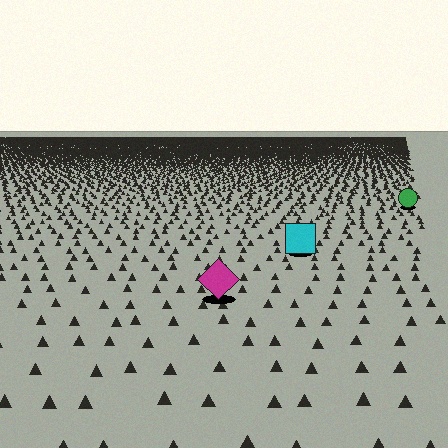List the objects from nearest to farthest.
From nearest to farthest: the magenta diamond, the cyan square, the green circle.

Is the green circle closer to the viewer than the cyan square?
No. The cyan square is closer — you can tell from the texture gradient: the ground texture is coarser near it.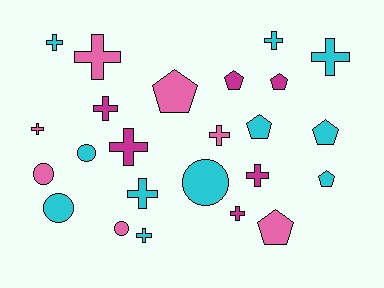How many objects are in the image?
There are 24 objects.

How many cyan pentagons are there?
There are 3 cyan pentagons.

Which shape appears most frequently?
Cross, with 12 objects.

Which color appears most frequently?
Cyan, with 11 objects.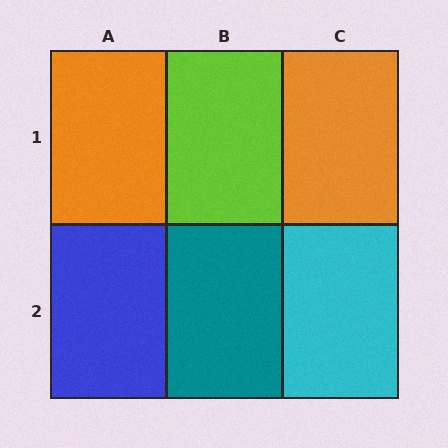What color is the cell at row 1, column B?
Lime.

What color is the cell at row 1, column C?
Orange.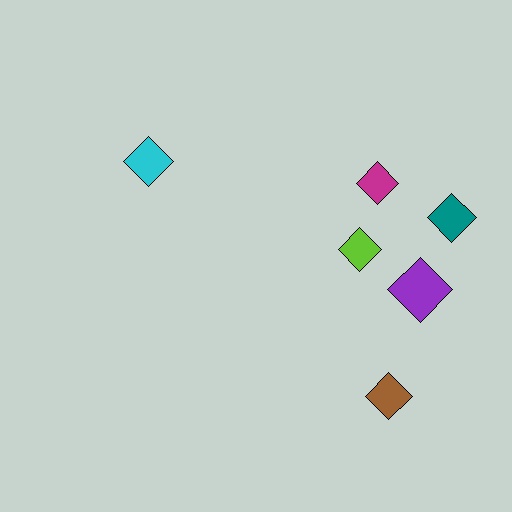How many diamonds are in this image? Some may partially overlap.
There are 6 diamonds.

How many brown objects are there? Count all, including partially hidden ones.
There is 1 brown object.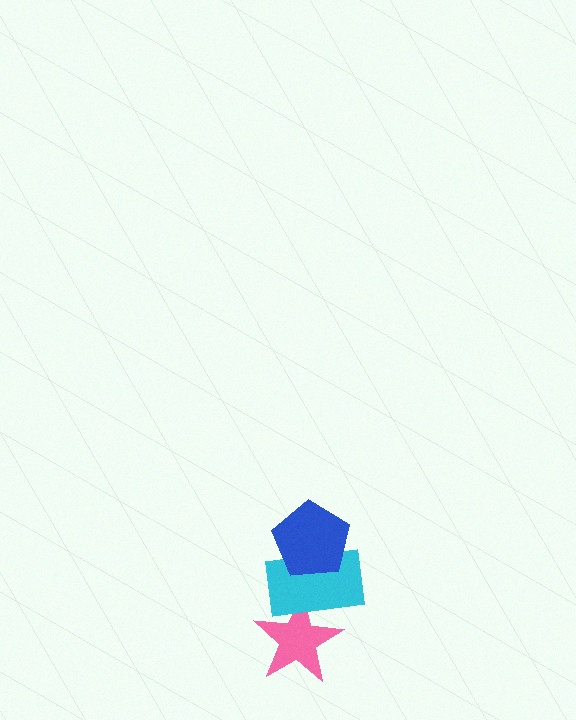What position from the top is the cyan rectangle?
The cyan rectangle is 2nd from the top.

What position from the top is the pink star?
The pink star is 3rd from the top.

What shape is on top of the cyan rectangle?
The blue pentagon is on top of the cyan rectangle.